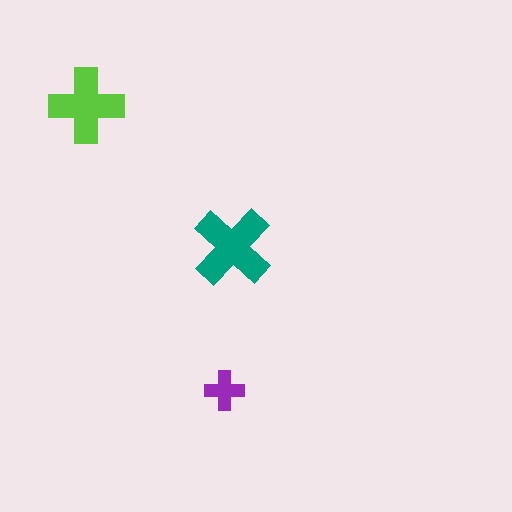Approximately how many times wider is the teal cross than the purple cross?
About 2 times wider.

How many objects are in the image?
There are 3 objects in the image.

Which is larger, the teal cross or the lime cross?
The teal one.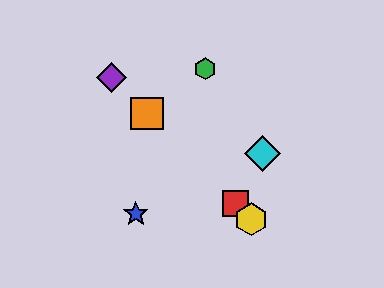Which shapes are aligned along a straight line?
The red square, the yellow hexagon, the purple diamond, the orange square are aligned along a straight line.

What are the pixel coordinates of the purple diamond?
The purple diamond is at (111, 77).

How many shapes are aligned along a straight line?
4 shapes (the red square, the yellow hexagon, the purple diamond, the orange square) are aligned along a straight line.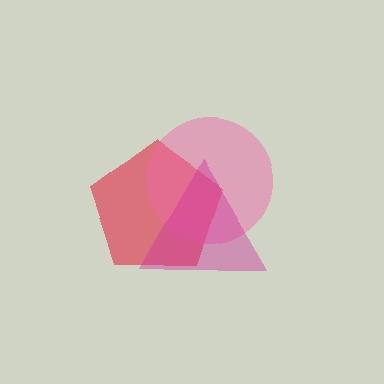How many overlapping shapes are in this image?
There are 3 overlapping shapes in the image.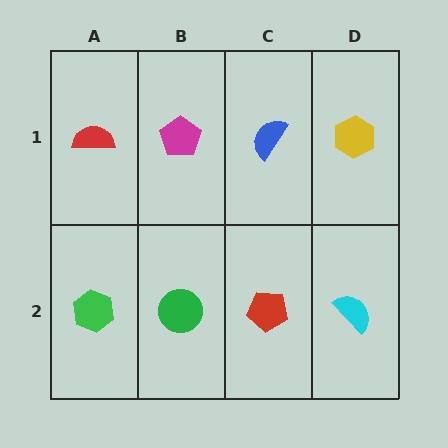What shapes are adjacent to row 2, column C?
A blue semicircle (row 1, column C), a green circle (row 2, column B), a cyan semicircle (row 2, column D).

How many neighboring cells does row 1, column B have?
3.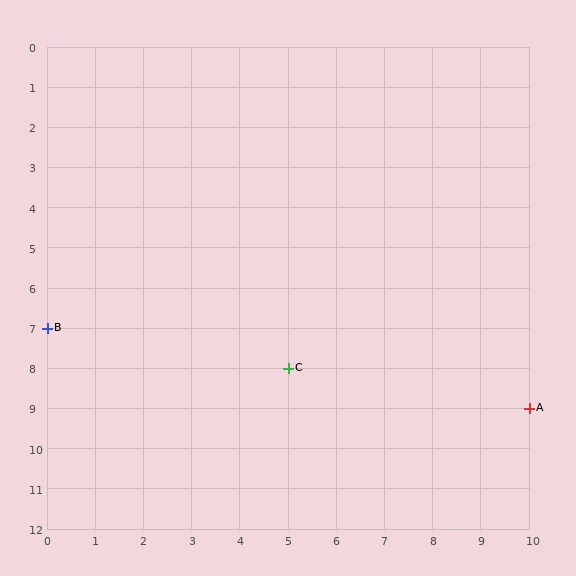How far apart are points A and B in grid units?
Points A and B are 10 columns and 2 rows apart (about 10.2 grid units diagonally).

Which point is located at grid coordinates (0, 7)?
Point B is at (0, 7).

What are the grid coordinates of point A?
Point A is at grid coordinates (10, 9).